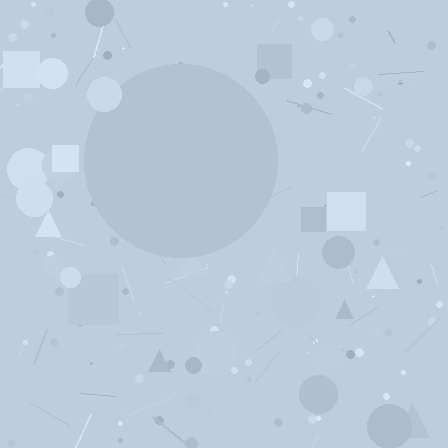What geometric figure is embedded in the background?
A circle is embedded in the background.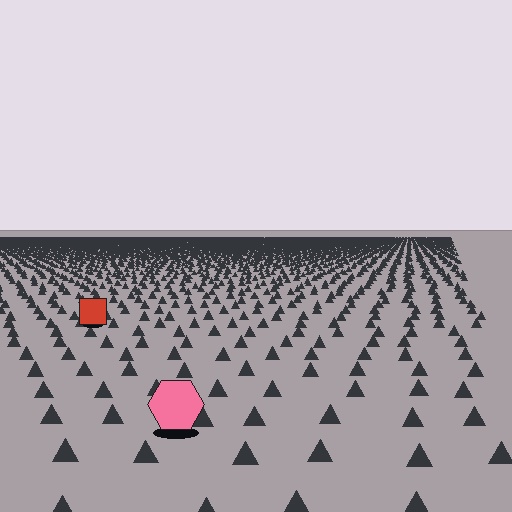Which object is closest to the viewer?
The pink hexagon is closest. The texture marks near it are larger and more spread out.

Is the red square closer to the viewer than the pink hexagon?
No. The pink hexagon is closer — you can tell from the texture gradient: the ground texture is coarser near it.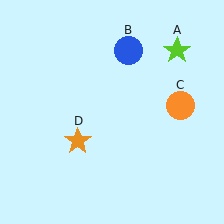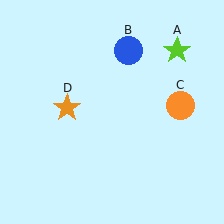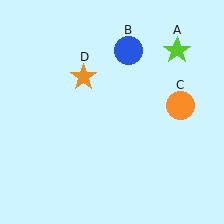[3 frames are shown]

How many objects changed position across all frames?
1 object changed position: orange star (object D).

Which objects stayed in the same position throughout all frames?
Lime star (object A) and blue circle (object B) and orange circle (object C) remained stationary.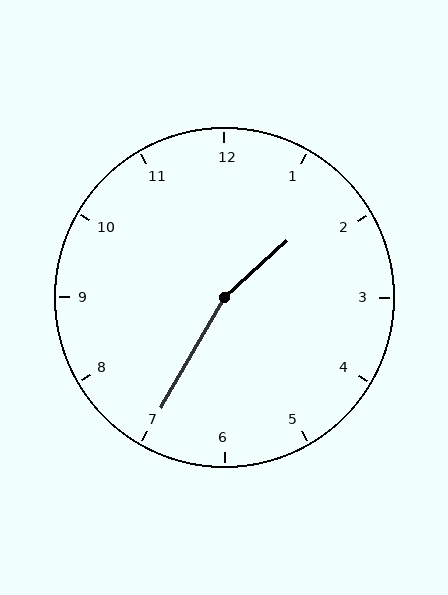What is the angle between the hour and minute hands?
Approximately 162 degrees.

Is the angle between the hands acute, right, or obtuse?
It is obtuse.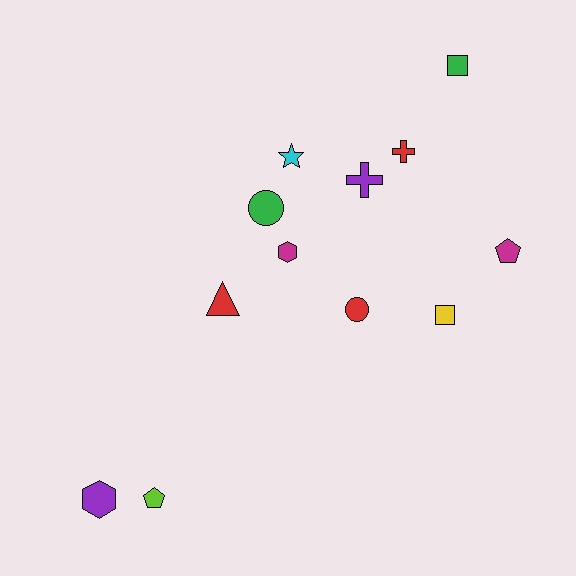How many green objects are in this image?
There are 2 green objects.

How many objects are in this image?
There are 12 objects.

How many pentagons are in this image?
There are 2 pentagons.